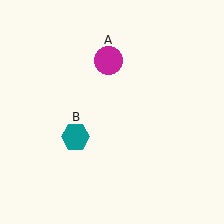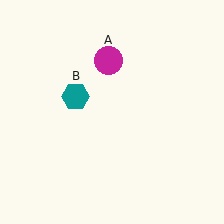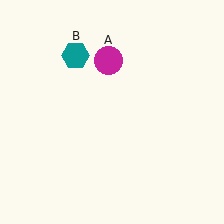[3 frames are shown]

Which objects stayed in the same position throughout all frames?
Magenta circle (object A) remained stationary.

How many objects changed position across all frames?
1 object changed position: teal hexagon (object B).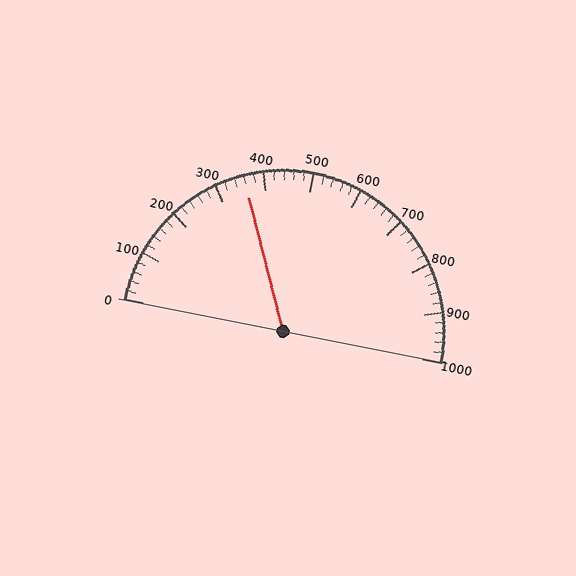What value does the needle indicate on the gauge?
The needle indicates approximately 360.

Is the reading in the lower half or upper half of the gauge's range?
The reading is in the lower half of the range (0 to 1000).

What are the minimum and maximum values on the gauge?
The gauge ranges from 0 to 1000.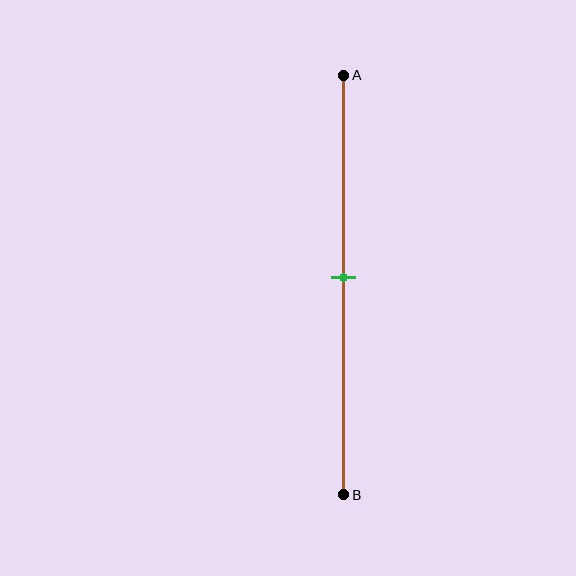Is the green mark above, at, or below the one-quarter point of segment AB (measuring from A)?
The green mark is below the one-quarter point of segment AB.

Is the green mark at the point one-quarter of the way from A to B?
No, the mark is at about 50% from A, not at the 25% one-quarter point.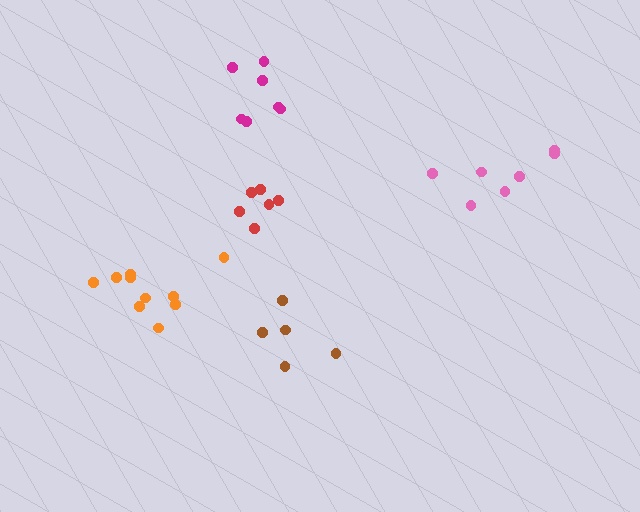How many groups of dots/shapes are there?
There are 5 groups.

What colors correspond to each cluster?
The clusters are colored: brown, red, orange, magenta, pink.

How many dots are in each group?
Group 1: 5 dots, Group 2: 6 dots, Group 3: 10 dots, Group 4: 7 dots, Group 5: 7 dots (35 total).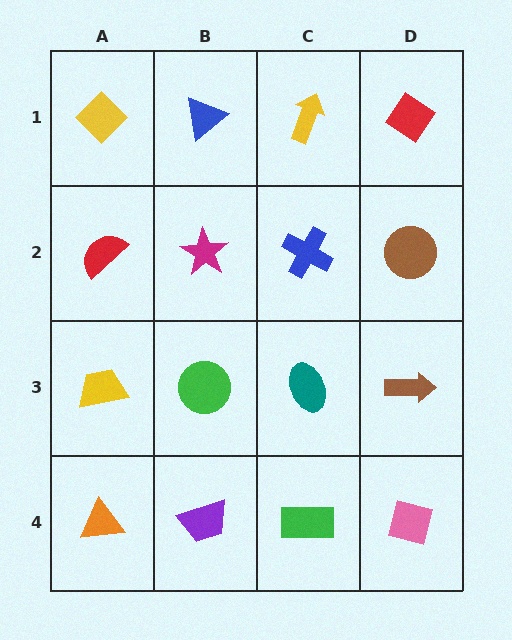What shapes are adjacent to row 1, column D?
A brown circle (row 2, column D), a yellow arrow (row 1, column C).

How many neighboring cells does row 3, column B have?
4.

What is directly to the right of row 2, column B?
A blue cross.